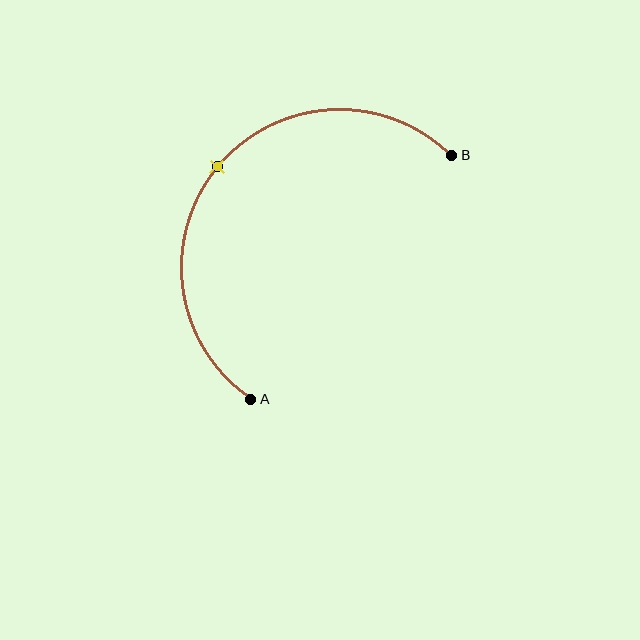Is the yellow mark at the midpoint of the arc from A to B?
Yes. The yellow mark lies on the arc at equal arc-length from both A and B — it is the arc midpoint.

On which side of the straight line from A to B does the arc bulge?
The arc bulges above and to the left of the straight line connecting A and B.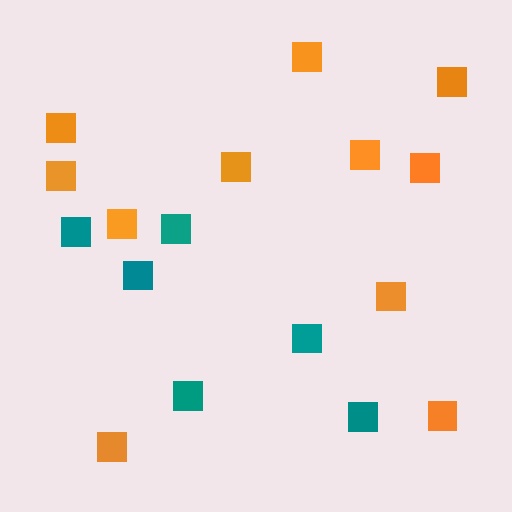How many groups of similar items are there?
There are 2 groups: one group of teal squares (6) and one group of orange squares (11).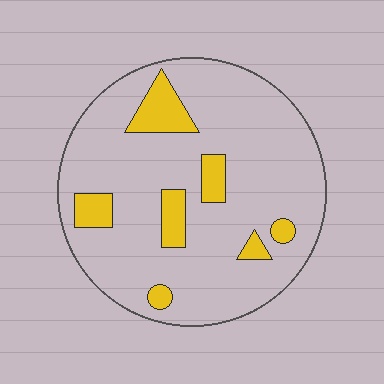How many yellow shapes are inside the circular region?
7.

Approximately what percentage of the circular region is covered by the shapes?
Approximately 15%.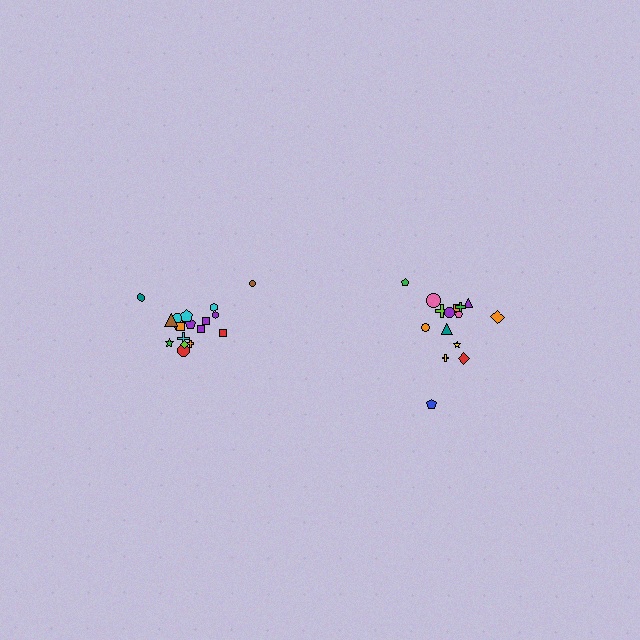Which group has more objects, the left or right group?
The left group.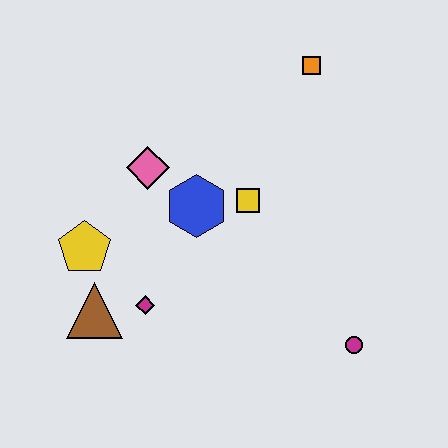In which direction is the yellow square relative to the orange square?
The yellow square is below the orange square.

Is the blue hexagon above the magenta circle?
Yes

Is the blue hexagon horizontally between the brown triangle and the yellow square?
Yes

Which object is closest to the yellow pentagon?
The brown triangle is closest to the yellow pentagon.